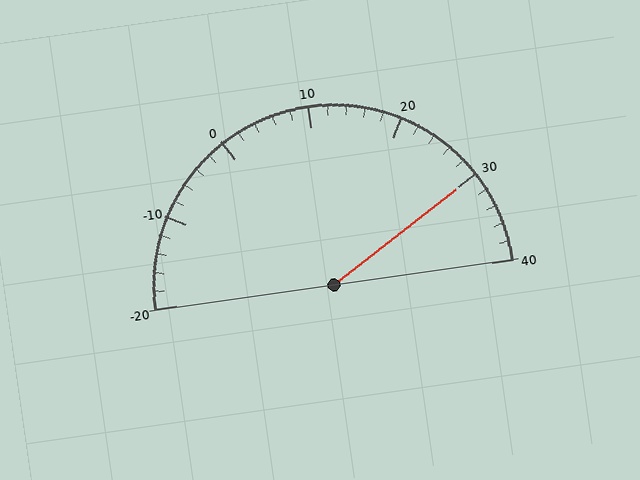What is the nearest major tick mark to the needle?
The nearest major tick mark is 30.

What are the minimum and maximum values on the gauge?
The gauge ranges from -20 to 40.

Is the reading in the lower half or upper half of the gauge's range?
The reading is in the upper half of the range (-20 to 40).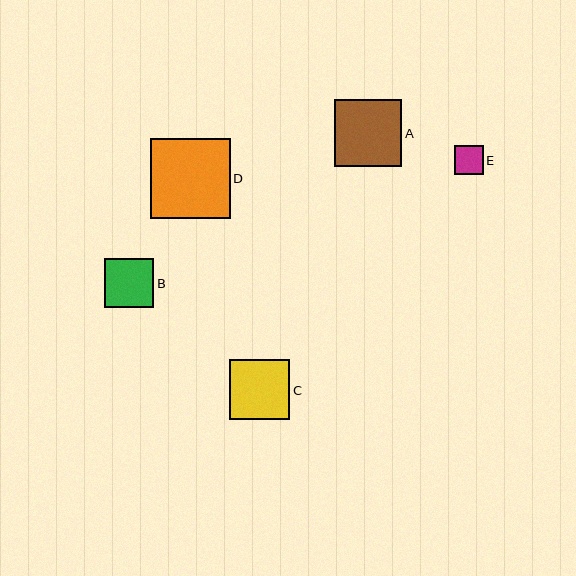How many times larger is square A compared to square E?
Square A is approximately 2.3 times the size of square E.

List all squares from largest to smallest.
From largest to smallest: D, A, C, B, E.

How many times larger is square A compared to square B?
Square A is approximately 1.4 times the size of square B.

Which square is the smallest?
Square E is the smallest with a size of approximately 29 pixels.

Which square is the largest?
Square D is the largest with a size of approximately 80 pixels.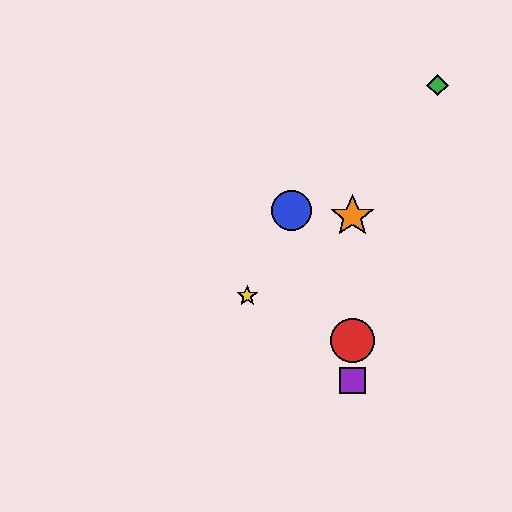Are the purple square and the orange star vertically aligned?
Yes, both are at x≈352.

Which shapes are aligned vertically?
The red circle, the purple square, the orange star are aligned vertically.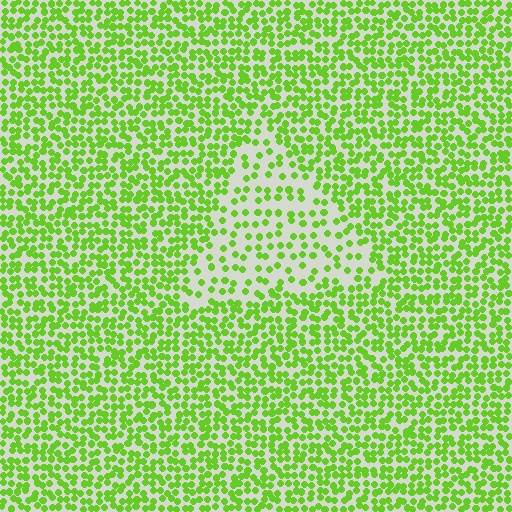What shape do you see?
I see a triangle.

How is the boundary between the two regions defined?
The boundary is defined by a change in element density (approximately 2.1x ratio). All elements are the same color, size, and shape.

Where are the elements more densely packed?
The elements are more densely packed outside the triangle boundary.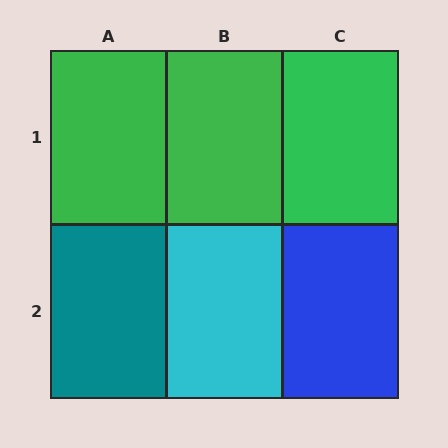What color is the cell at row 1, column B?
Green.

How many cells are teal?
1 cell is teal.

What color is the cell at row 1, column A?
Green.